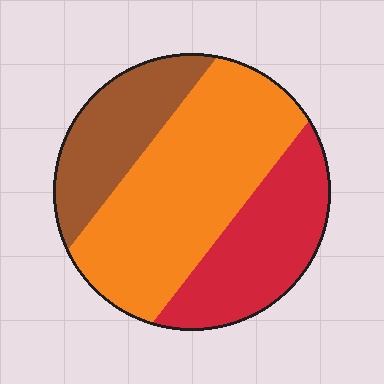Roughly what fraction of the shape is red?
Red covers 28% of the shape.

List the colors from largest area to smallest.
From largest to smallest: orange, red, brown.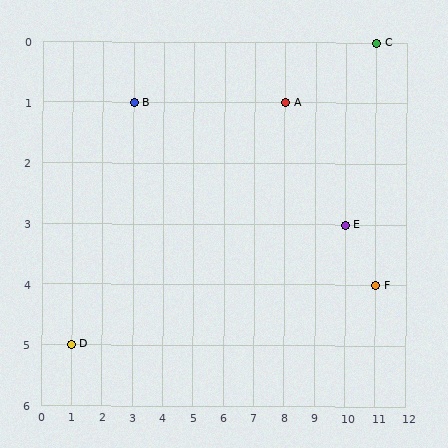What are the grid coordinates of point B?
Point B is at grid coordinates (3, 1).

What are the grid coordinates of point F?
Point F is at grid coordinates (11, 4).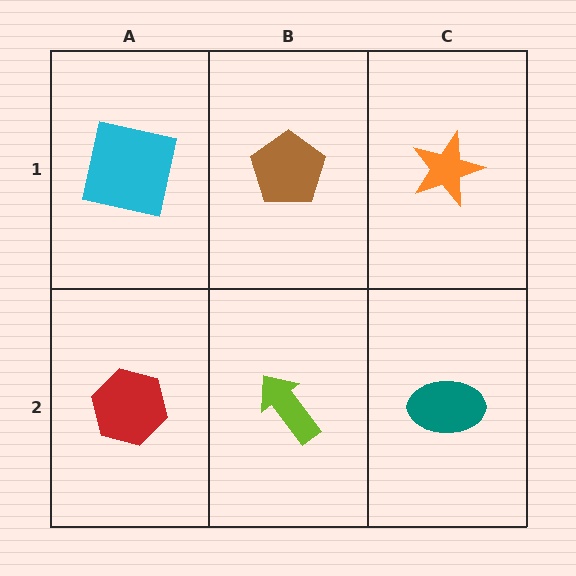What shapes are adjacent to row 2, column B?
A brown pentagon (row 1, column B), a red hexagon (row 2, column A), a teal ellipse (row 2, column C).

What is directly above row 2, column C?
An orange star.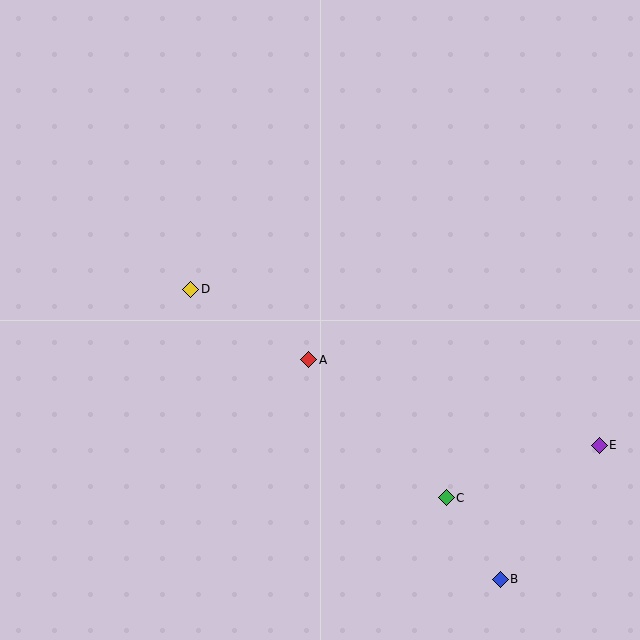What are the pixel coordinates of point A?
Point A is at (309, 360).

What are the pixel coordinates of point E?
Point E is at (599, 445).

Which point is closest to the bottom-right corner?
Point B is closest to the bottom-right corner.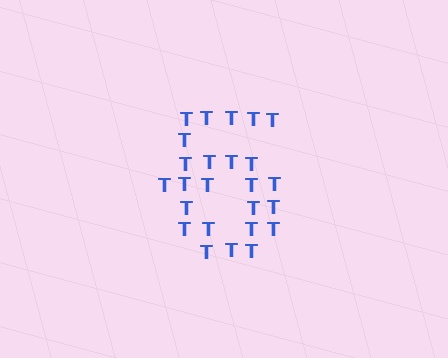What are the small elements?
The small elements are letter T's.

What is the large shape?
The large shape is the digit 6.